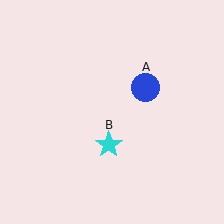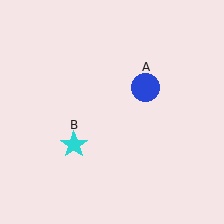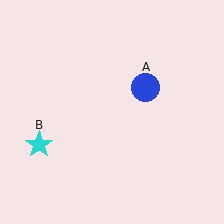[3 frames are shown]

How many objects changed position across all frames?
1 object changed position: cyan star (object B).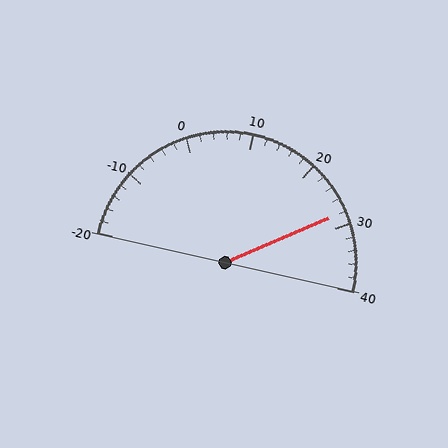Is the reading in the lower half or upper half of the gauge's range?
The reading is in the upper half of the range (-20 to 40).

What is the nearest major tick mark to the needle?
The nearest major tick mark is 30.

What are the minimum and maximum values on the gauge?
The gauge ranges from -20 to 40.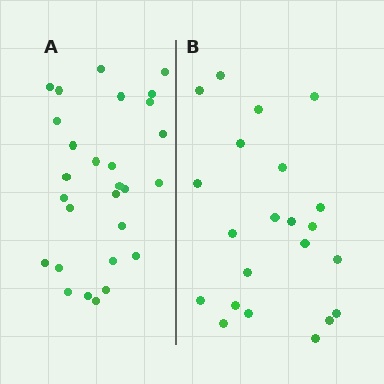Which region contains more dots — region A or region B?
Region A (the left region) has more dots.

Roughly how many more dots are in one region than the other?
Region A has about 6 more dots than region B.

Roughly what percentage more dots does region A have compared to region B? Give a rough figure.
About 25% more.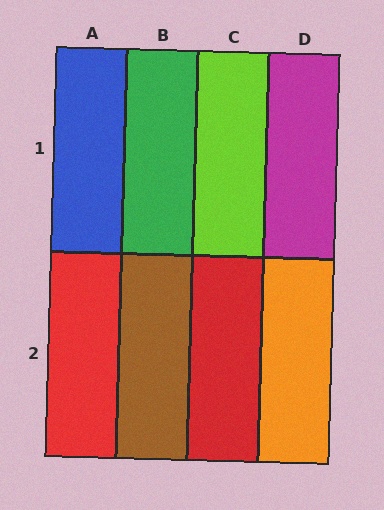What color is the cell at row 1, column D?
Magenta.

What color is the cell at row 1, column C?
Lime.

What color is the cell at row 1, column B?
Green.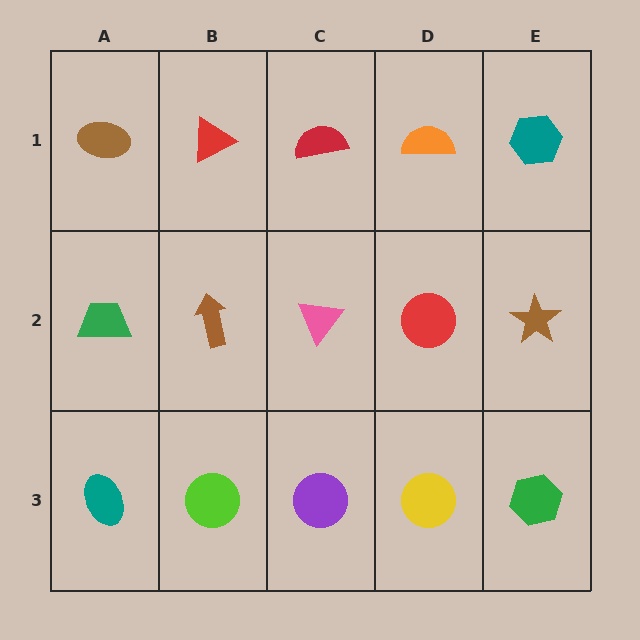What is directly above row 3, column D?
A red circle.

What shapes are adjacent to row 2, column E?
A teal hexagon (row 1, column E), a green hexagon (row 3, column E), a red circle (row 2, column D).